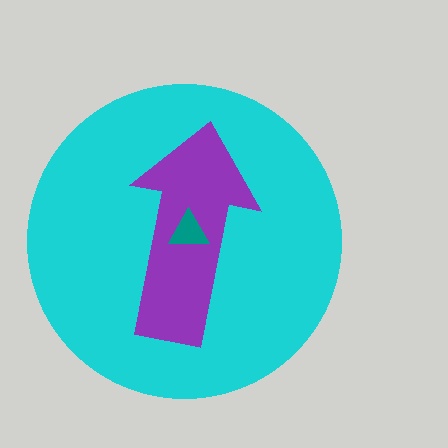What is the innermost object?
The teal triangle.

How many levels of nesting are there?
3.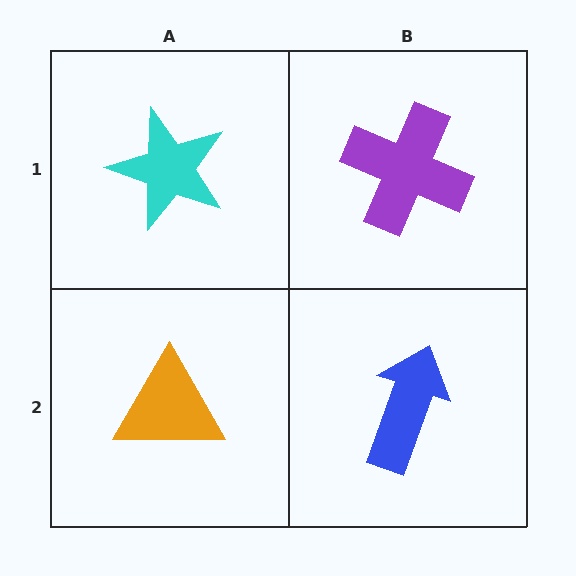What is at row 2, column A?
An orange triangle.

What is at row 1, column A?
A cyan star.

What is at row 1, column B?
A purple cross.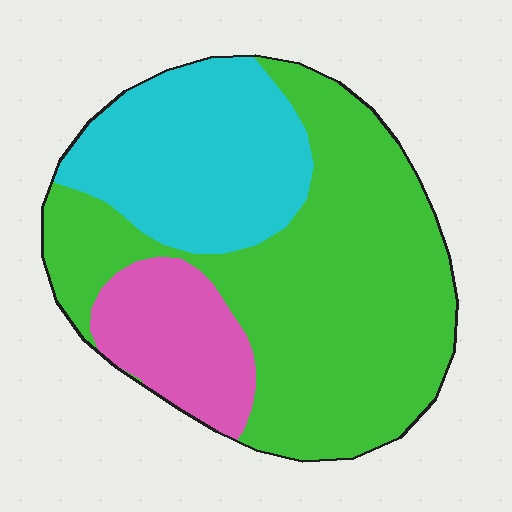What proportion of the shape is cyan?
Cyan covers around 30% of the shape.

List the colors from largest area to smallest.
From largest to smallest: green, cyan, pink.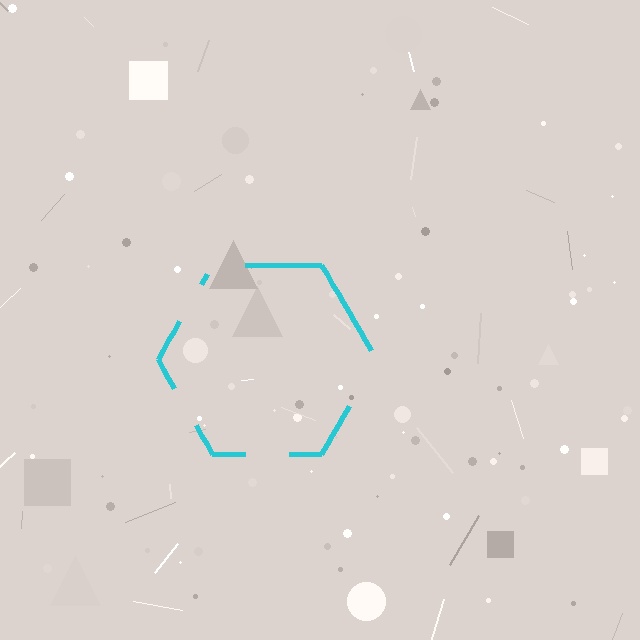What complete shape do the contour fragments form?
The contour fragments form a hexagon.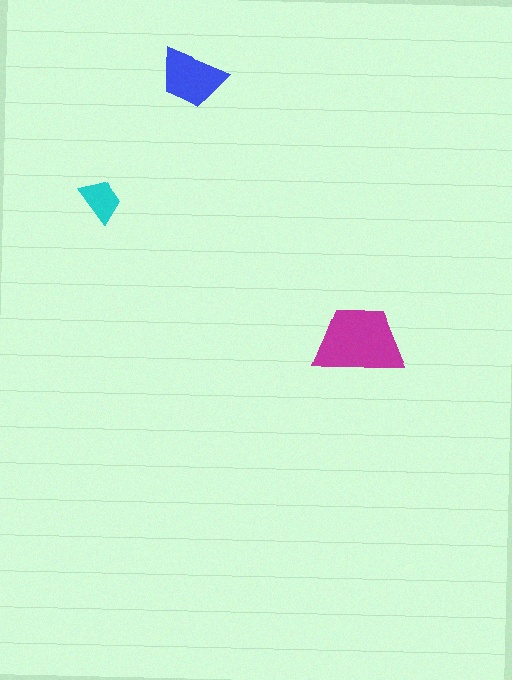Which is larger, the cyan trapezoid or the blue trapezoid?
The blue one.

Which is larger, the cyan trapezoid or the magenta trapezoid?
The magenta one.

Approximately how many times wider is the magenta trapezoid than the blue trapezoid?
About 1.5 times wider.